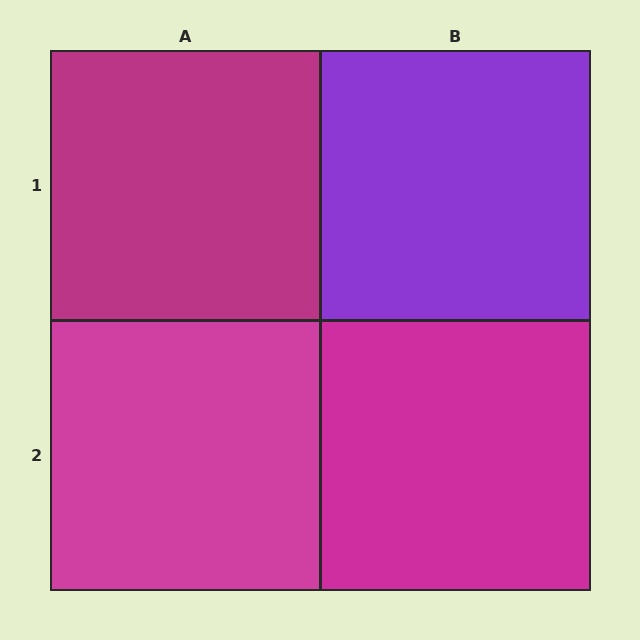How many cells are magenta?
3 cells are magenta.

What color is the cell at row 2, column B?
Magenta.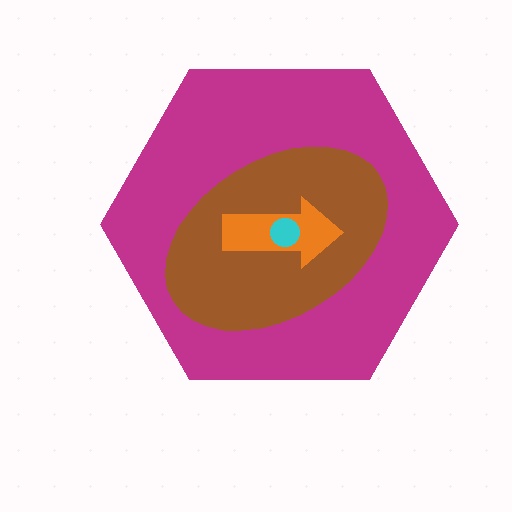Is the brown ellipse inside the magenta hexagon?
Yes.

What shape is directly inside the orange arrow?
The cyan circle.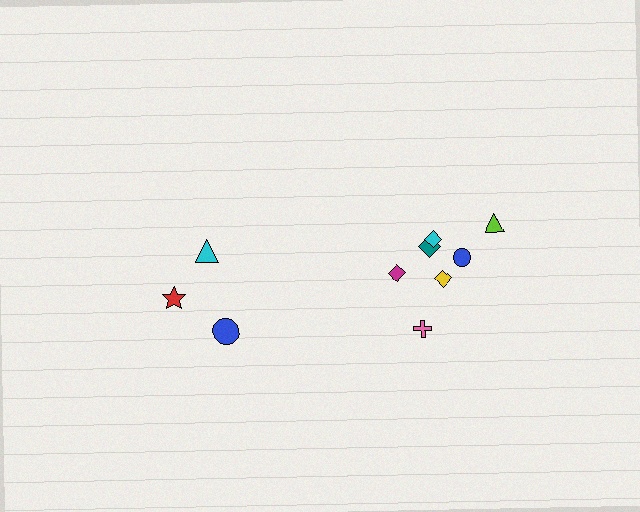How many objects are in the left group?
There are 3 objects.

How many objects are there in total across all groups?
There are 10 objects.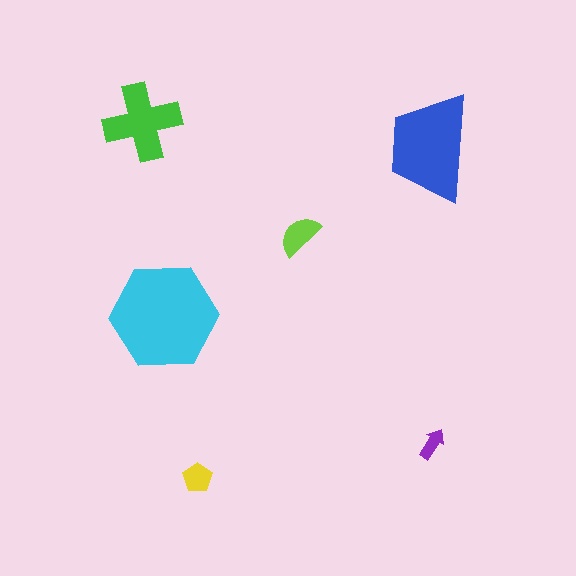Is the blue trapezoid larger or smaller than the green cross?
Larger.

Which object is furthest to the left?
The green cross is leftmost.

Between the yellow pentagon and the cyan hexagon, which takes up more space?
The cyan hexagon.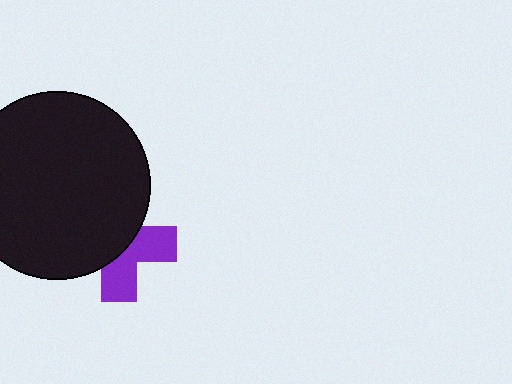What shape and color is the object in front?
The object in front is a black circle.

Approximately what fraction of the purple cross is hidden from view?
Roughly 56% of the purple cross is hidden behind the black circle.